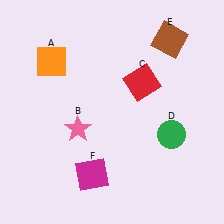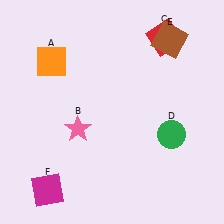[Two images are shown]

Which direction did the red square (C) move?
The red square (C) moved up.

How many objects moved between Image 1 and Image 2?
2 objects moved between the two images.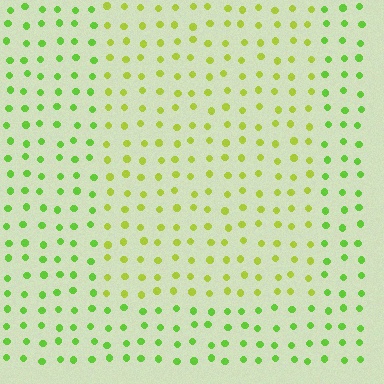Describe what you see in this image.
The image is filled with small lime elements in a uniform arrangement. A rectangle-shaped region is visible where the elements are tinted to a slightly different hue, forming a subtle color boundary.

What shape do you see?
I see a rectangle.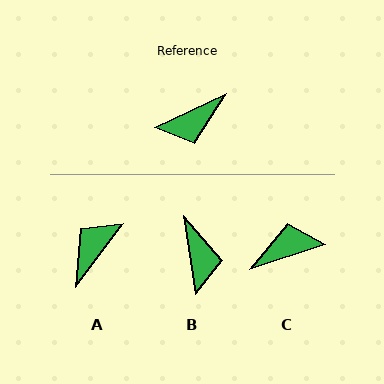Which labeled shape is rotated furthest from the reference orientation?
C, about 173 degrees away.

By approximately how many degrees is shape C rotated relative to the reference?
Approximately 173 degrees counter-clockwise.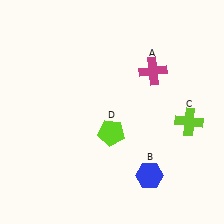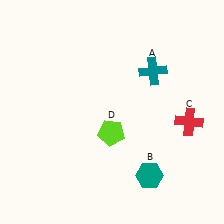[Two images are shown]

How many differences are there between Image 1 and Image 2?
There are 3 differences between the two images.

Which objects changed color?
A changed from magenta to teal. B changed from blue to teal. C changed from lime to red.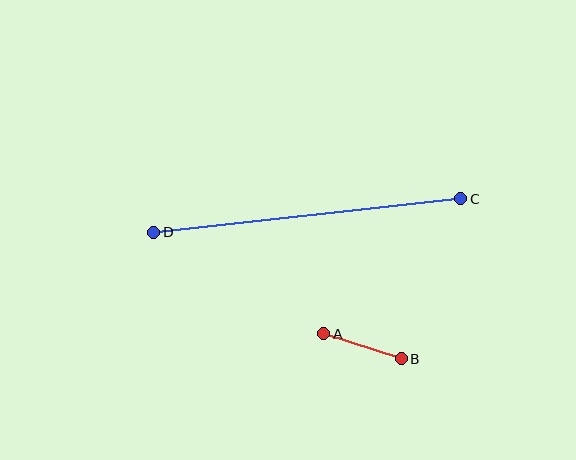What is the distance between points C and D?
The distance is approximately 309 pixels.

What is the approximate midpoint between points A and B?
The midpoint is at approximately (363, 346) pixels.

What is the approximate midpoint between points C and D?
The midpoint is at approximately (307, 215) pixels.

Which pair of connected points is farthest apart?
Points C and D are farthest apart.